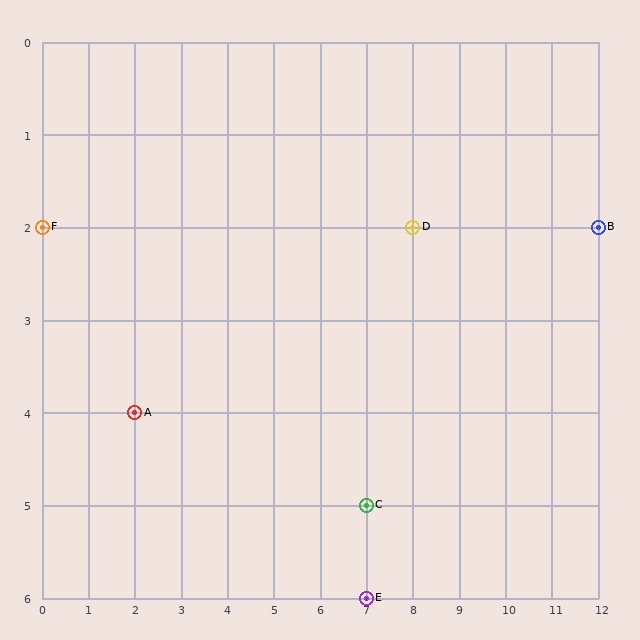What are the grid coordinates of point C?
Point C is at grid coordinates (7, 5).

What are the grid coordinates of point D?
Point D is at grid coordinates (8, 2).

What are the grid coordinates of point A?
Point A is at grid coordinates (2, 4).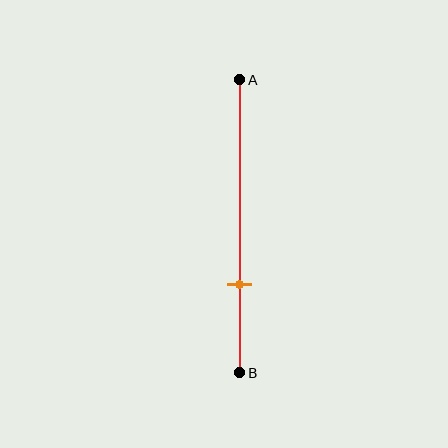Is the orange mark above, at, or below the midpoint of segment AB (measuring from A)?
The orange mark is below the midpoint of segment AB.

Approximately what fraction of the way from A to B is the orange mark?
The orange mark is approximately 70% of the way from A to B.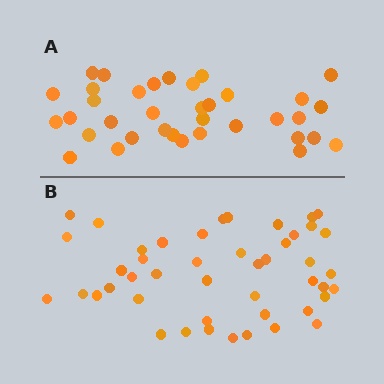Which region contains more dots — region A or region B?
Region B (the bottom region) has more dots.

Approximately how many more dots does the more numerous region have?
Region B has roughly 10 or so more dots than region A.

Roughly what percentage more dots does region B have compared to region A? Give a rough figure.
About 30% more.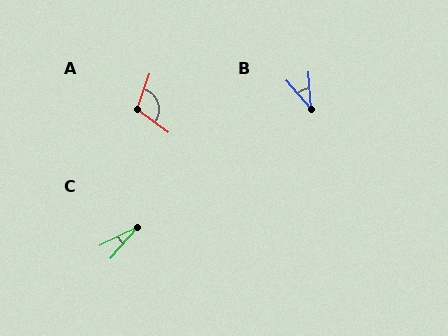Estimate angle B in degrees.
Approximately 37 degrees.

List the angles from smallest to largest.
C (23°), B (37°), A (107°).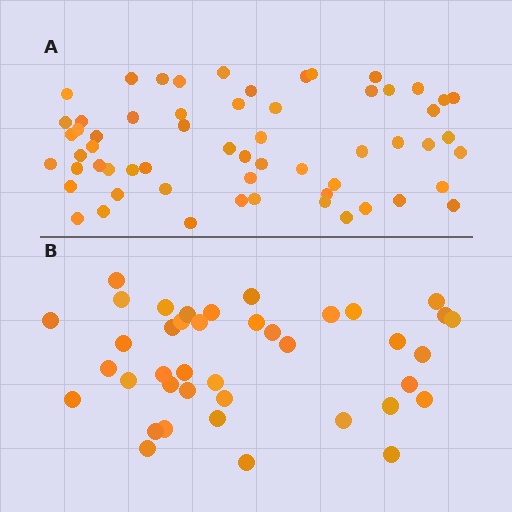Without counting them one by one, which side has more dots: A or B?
Region A (the top region) has more dots.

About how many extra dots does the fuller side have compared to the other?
Region A has approximately 20 more dots than region B.